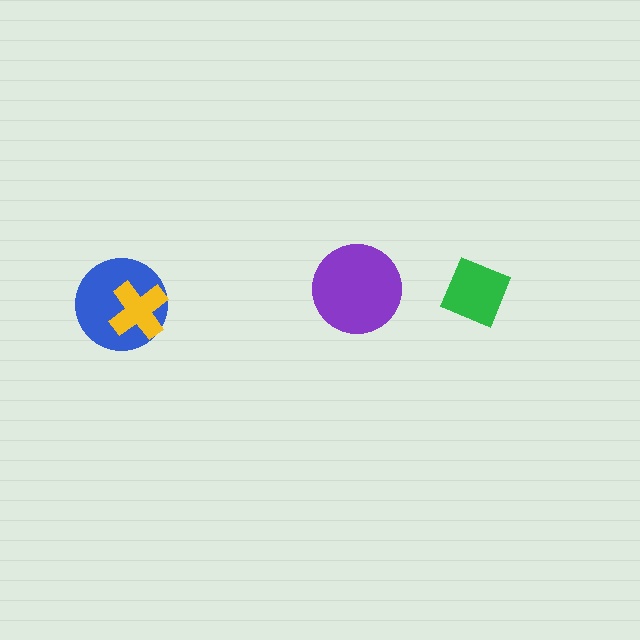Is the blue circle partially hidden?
Yes, it is partially covered by another shape.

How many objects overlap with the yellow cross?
1 object overlaps with the yellow cross.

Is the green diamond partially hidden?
No, no other shape covers it.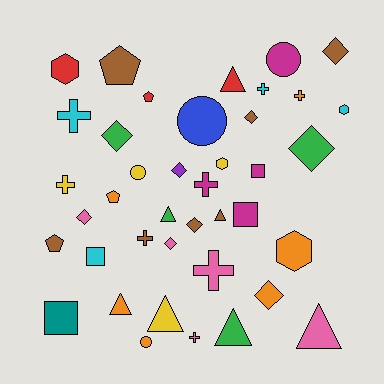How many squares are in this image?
There are 4 squares.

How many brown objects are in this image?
There are 7 brown objects.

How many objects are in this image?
There are 40 objects.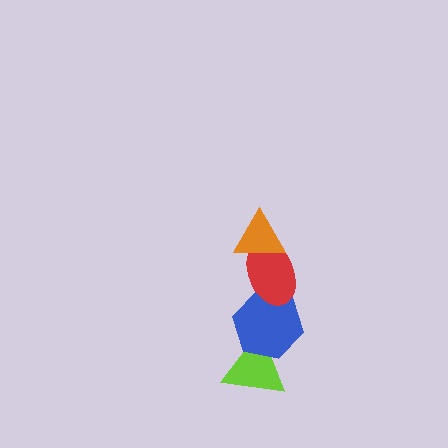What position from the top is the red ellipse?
The red ellipse is 2nd from the top.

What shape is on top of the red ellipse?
The orange triangle is on top of the red ellipse.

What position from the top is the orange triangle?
The orange triangle is 1st from the top.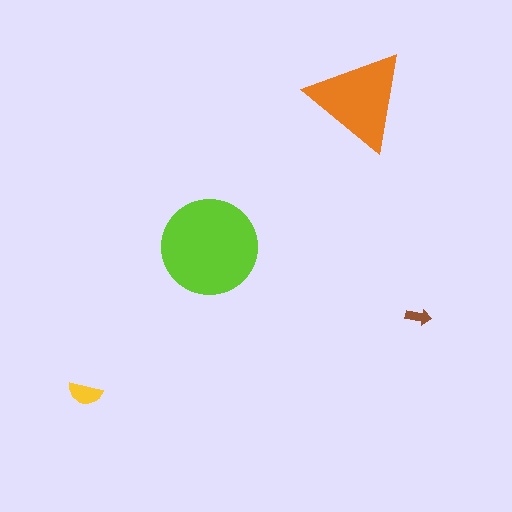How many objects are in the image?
There are 4 objects in the image.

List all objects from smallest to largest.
The brown arrow, the yellow semicircle, the orange triangle, the lime circle.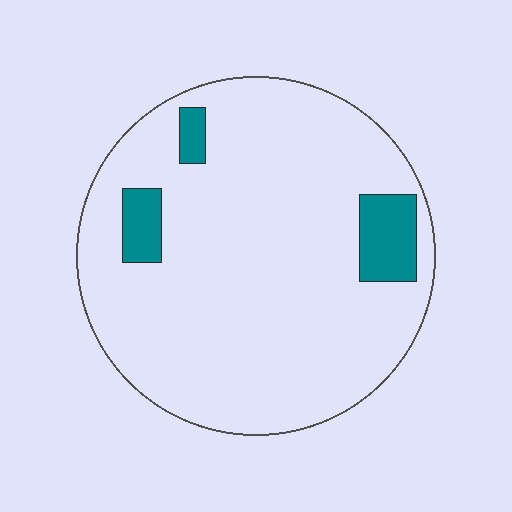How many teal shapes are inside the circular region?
3.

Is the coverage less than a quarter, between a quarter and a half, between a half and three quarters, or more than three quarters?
Less than a quarter.